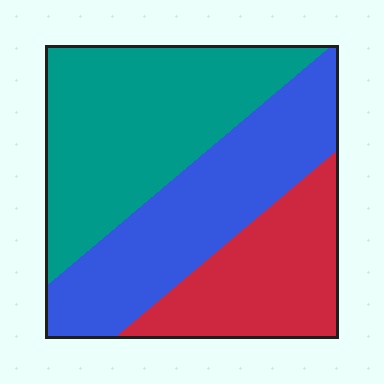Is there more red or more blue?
Blue.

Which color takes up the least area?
Red, at roughly 25%.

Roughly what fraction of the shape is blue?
Blue covers about 35% of the shape.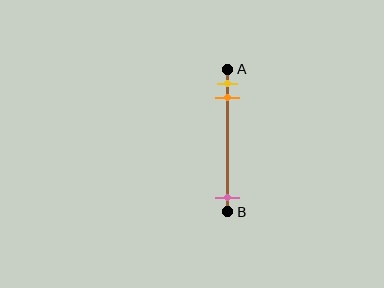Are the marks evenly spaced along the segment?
No, the marks are not evenly spaced.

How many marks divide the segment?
There are 3 marks dividing the segment.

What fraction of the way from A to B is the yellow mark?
The yellow mark is approximately 10% (0.1) of the way from A to B.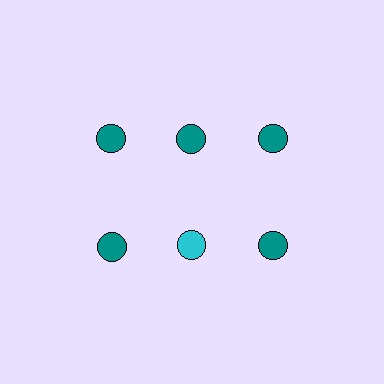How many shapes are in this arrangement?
There are 6 shapes arranged in a grid pattern.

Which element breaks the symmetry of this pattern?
The cyan circle in the second row, second from left column breaks the symmetry. All other shapes are teal circles.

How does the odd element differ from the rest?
It has a different color: cyan instead of teal.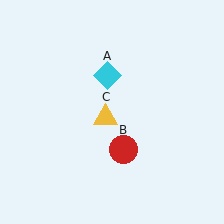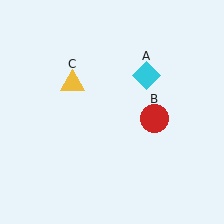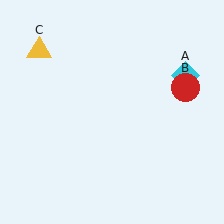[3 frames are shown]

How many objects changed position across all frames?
3 objects changed position: cyan diamond (object A), red circle (object B), yellow triangle (object C).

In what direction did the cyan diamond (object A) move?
The cyan diamond (object A) moved right.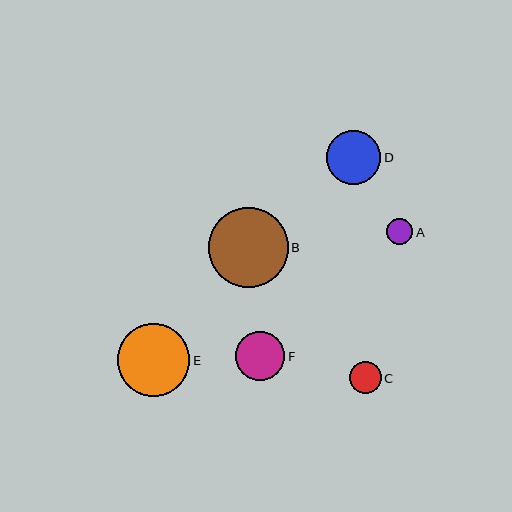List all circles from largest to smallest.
From largest to smallest: B, E, D, F, C, A.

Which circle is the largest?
Circle B is the largest with a size of approximately 80 pixels.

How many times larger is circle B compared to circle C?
Circle B is approximately 2.5 times the size of circle C.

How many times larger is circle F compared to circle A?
Circle F is approximately 1.9 times the size of circle A.